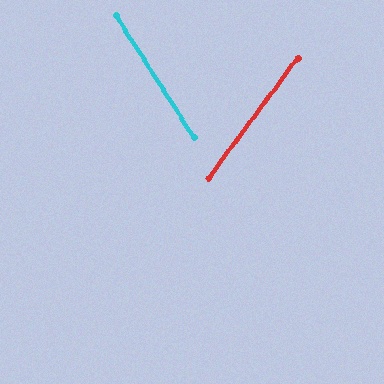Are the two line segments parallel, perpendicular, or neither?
Neither parallel nor perpendicular — they differ by about 69°.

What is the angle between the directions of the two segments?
Approximately 69 degrees.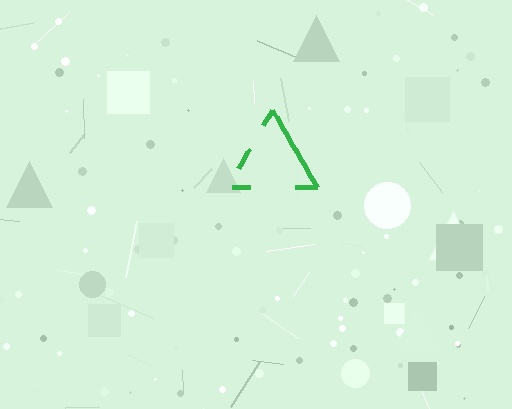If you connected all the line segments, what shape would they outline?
They would outline a triangle.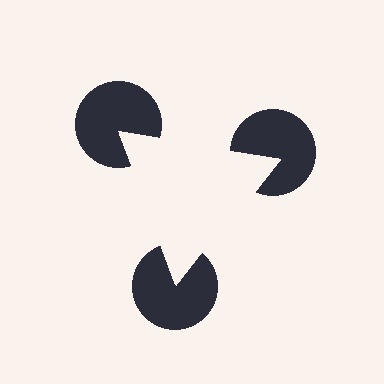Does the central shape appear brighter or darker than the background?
It typically appears slightly brighter than the background, even though no actual brightness change is drawn.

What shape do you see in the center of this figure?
An illusory triangle — its edges are inferred from the aligned wedge cuts in the pac-man discs, not physically drawn.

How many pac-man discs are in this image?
There are 3 — one at each vertex of the illusory triangle.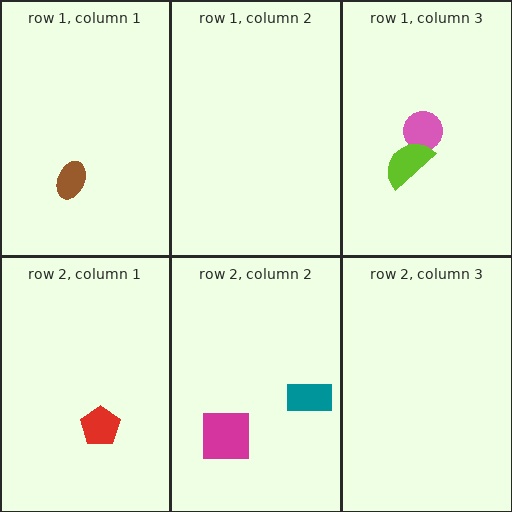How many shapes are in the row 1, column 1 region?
1.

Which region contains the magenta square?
The row 2, column 2 region.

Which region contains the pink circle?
The row 1, column 3 region.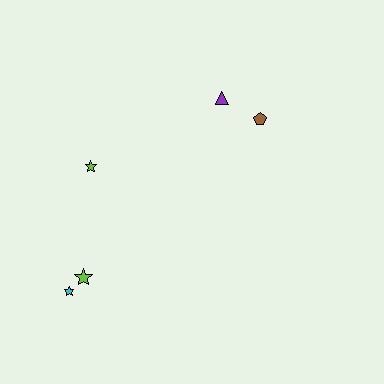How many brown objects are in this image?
There is 1 brown object.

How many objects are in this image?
There are 5 objects.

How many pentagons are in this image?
There is 1 pentagon.